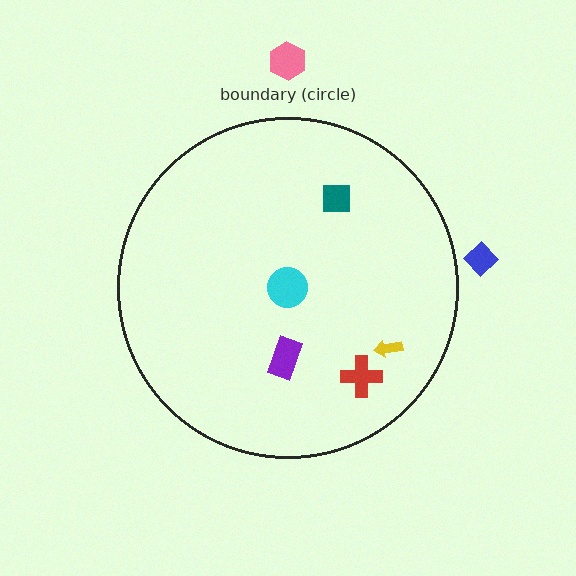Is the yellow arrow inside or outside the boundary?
Inside.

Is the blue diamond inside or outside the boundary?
Outside.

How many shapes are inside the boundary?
5 inside, 2 outside.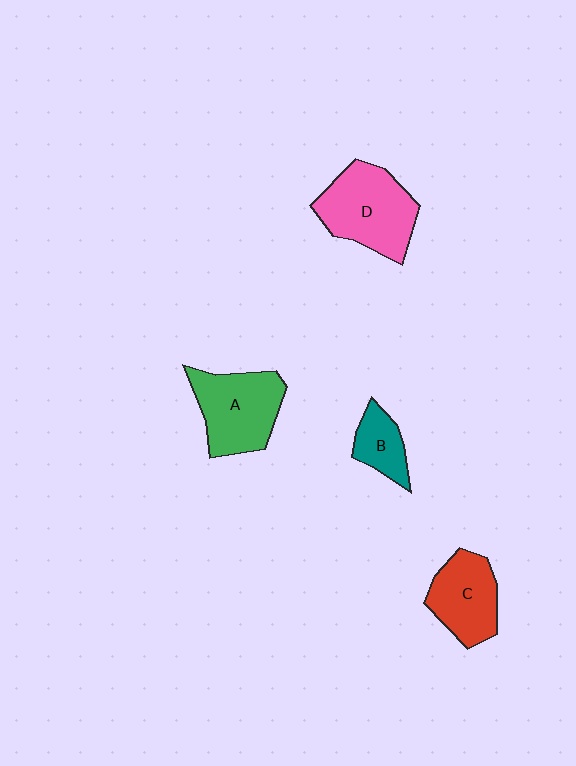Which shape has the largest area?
Shape D (pink).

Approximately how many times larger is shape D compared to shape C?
Approximately 1.3 times.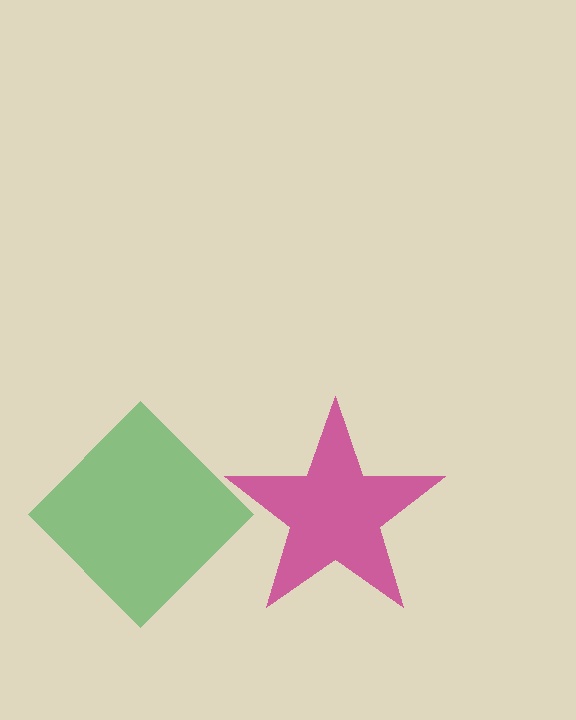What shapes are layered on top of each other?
The layered shapes are: a magenta star, a green diamond.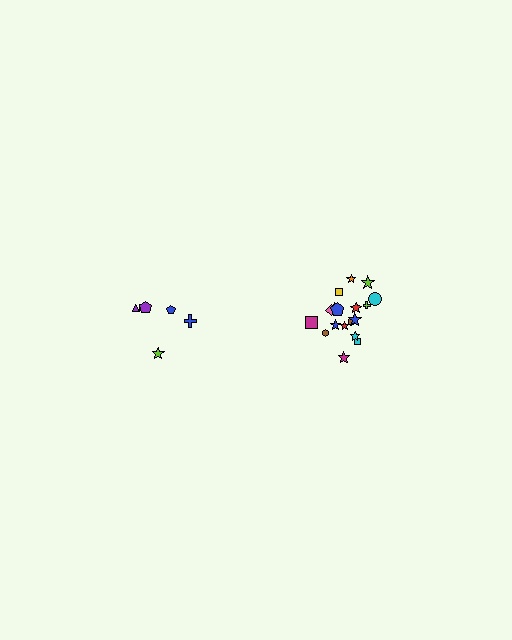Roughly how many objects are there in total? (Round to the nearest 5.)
Roughly 25 objects in total.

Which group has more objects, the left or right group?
The right group.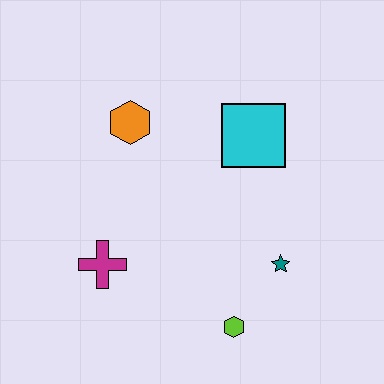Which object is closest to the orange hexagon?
The cyan square is closest to the orange hexagon.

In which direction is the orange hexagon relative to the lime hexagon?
The orange hexagon is above the lime hexagon.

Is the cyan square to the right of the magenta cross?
Yes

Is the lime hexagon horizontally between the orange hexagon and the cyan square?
Yes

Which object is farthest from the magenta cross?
The cyan square is farthest from the magenta cross.